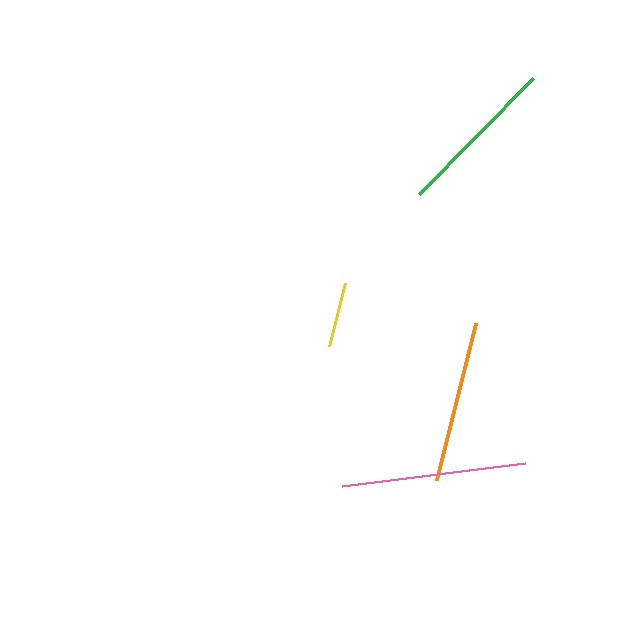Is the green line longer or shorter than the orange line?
The green line is longer than the orange line.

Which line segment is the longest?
The pink line is the longest at approximately 184 pixels.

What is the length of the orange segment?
The orange segment is approximately 162 pixels long.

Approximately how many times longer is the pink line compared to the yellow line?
The pink line is approximately 2.8 times the length of the yellow line.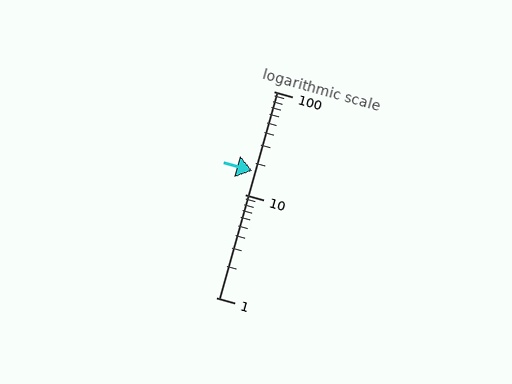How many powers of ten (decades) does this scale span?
The scale spans 2 decades, from 1 to 100.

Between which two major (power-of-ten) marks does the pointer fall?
The pointer is between 10 and 100.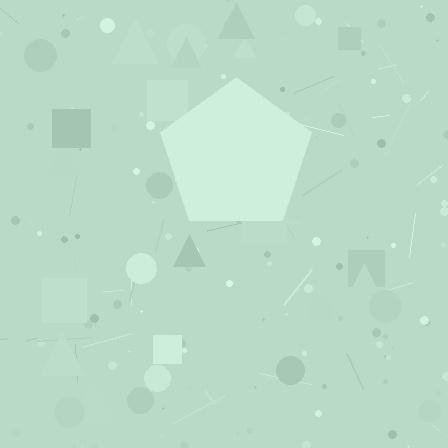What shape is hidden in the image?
A pentagon is hidden in the image.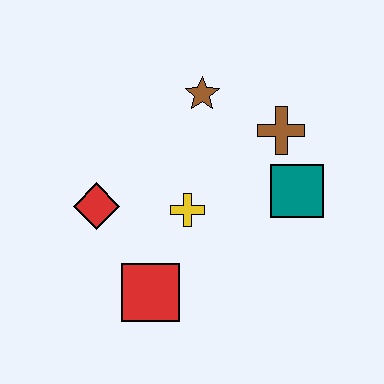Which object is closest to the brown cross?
The teal square is closest to the brown cross.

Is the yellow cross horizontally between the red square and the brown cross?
Yes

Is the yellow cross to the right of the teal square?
No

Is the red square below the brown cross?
Yes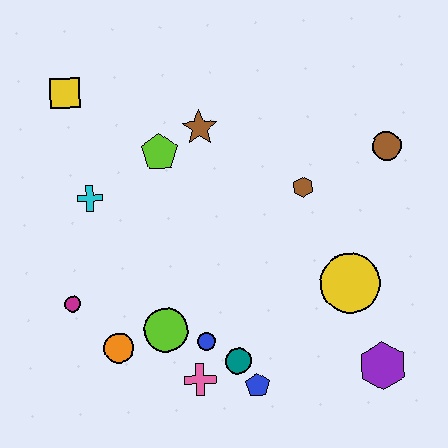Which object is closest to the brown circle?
The brown hexagon is closest to the brown circle.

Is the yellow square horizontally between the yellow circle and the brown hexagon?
No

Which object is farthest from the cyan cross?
The purple hexagon is farthest from the cyan cross.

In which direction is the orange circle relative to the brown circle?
The orange circle is to the left of the brown circle.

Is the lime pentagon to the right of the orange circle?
Yes